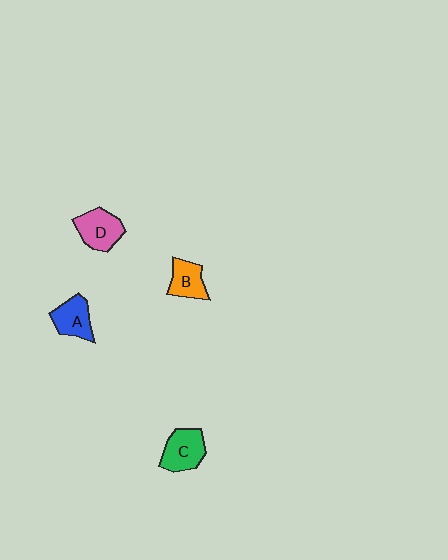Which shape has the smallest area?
Shape B (orange).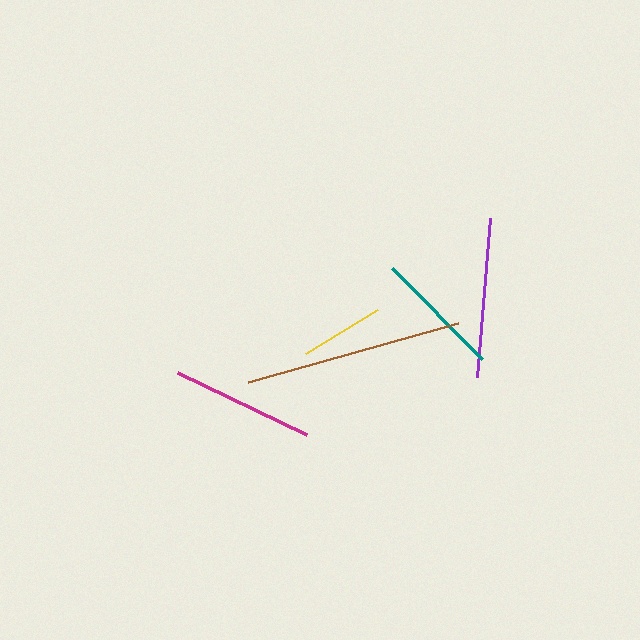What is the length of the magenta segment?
The magenta segment is approximately 143 pixels long.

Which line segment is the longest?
The brown line is the longest at approximately 217 pixels.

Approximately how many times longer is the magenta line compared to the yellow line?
The magenta line is approximately 1.7 times the length of the yellow line.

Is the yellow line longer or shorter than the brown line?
The brown line is longer than the yellow line.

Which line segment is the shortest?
The yellow line is the shortest at approximately 85 pixels.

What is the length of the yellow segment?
The yellow segment is approximately 85 pixels long.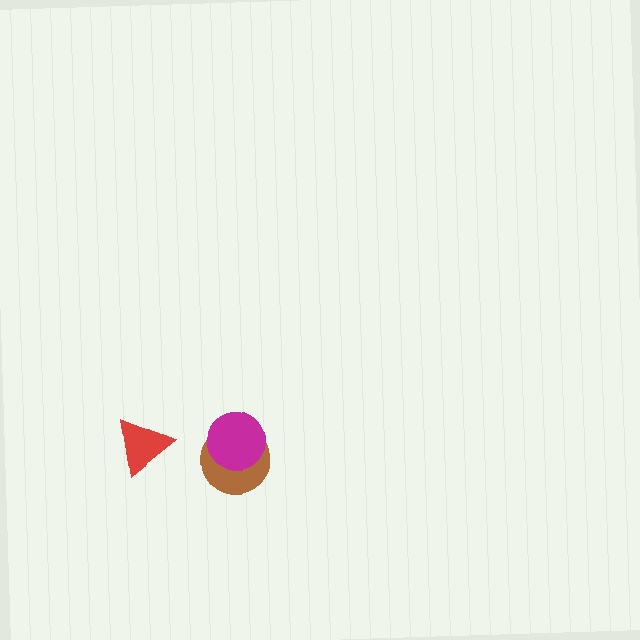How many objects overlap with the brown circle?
1 object overlaps with the brown circle.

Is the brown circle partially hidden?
Yes, it is partially covered by another shape.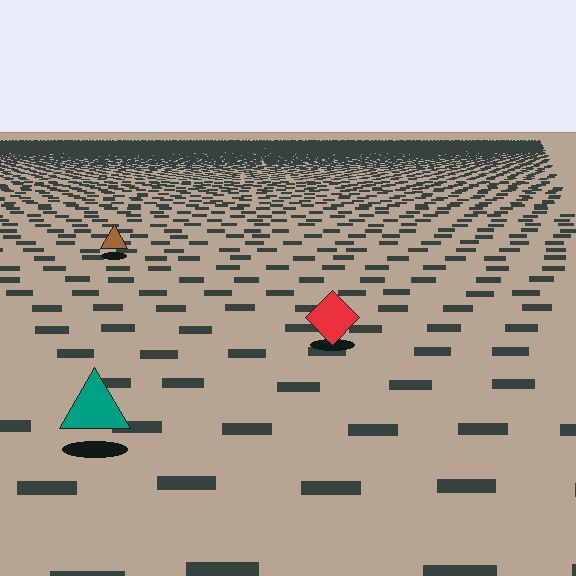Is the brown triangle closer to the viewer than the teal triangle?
No. The teal triangle is closer — you can tell from the texture gradient: the ground texture is coarser near it.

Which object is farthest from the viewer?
The brown triangle is farthest from the viewer. It appears smaller and the ground texture around it is denser.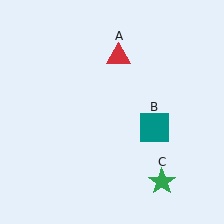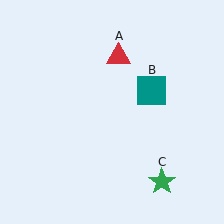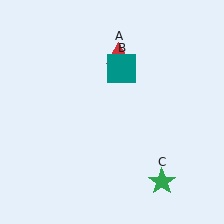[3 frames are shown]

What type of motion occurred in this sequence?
The teal square (object B) rotated counterclockwise around the center of the scene.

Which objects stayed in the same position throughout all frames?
Red triangle (object A) and green star (object C) remained stationary.